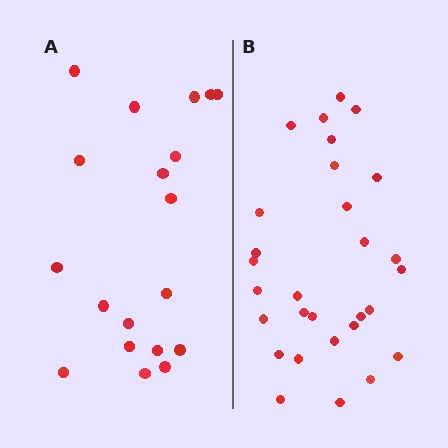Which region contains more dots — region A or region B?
Region B (the right region) has more dots.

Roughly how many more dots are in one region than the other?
Region B has roughly 10 or so more dots than region A.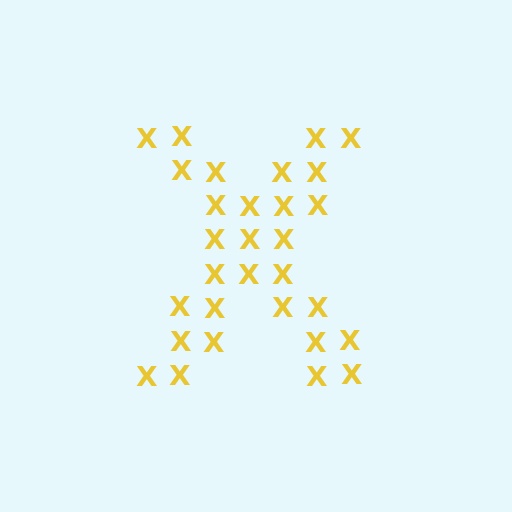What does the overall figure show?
The overall figure shows the letter X.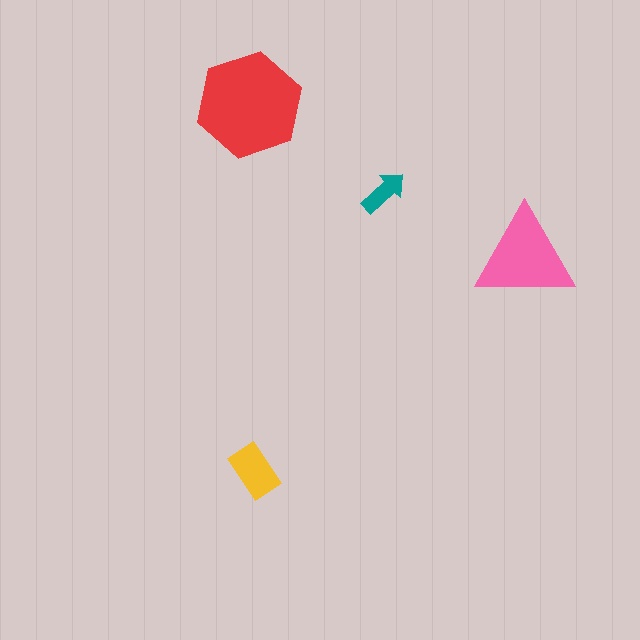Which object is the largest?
The red hexagon.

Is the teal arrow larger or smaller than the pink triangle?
Smaller.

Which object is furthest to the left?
The red hexagon is leftmost.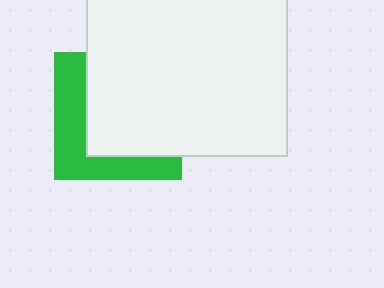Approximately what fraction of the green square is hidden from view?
Roughly 62% of the green square is hidden behind the white square.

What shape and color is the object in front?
The object in front is a white square.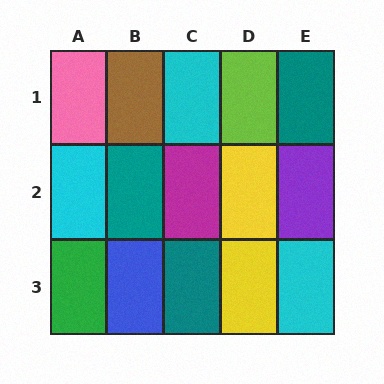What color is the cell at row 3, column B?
Blue.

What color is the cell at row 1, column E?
Teal.